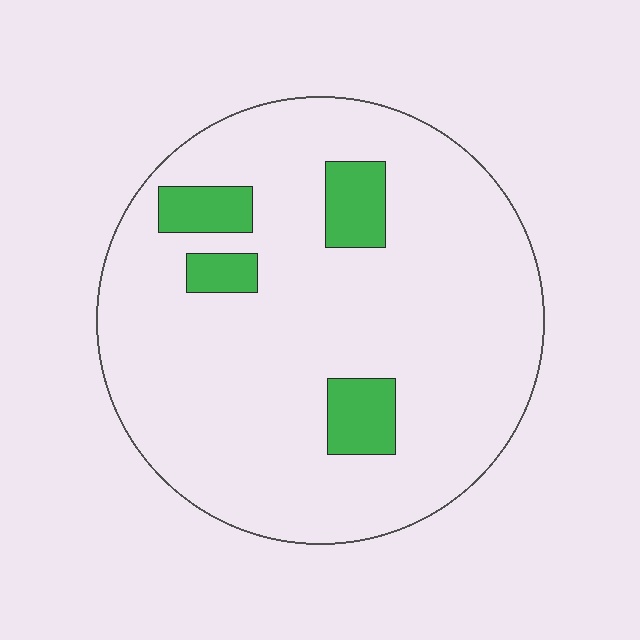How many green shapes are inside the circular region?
4.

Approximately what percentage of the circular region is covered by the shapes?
Approximately 10%.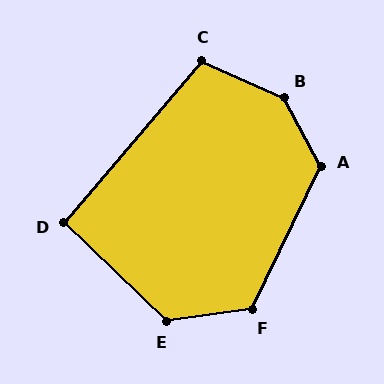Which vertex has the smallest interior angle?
D, at approximately 93 degrees.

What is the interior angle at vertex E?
Approximately 128 degrees (obtuse).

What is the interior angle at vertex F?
Approximately 124 degrees (obtuse).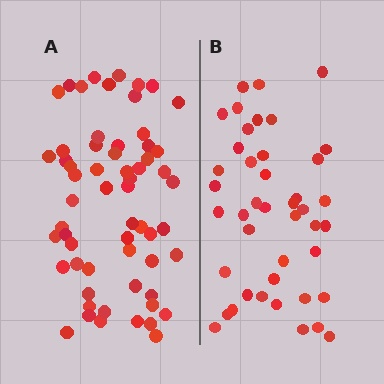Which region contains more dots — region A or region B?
Region A (the left region) has more dots.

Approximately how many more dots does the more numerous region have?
Region A has approximately 15 more dots than region B.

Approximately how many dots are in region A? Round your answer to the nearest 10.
About 60 dots.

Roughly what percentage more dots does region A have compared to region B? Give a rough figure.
About 40% more.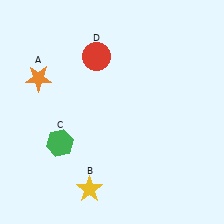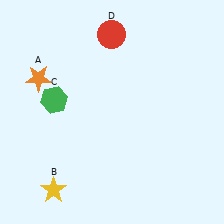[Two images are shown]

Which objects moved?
The objects that moved are: the yellow star (B), the green hexagon (C), the red circle (D).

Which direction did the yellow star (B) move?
The yellow star (B) moved left.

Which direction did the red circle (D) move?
The red circle (D) moved up.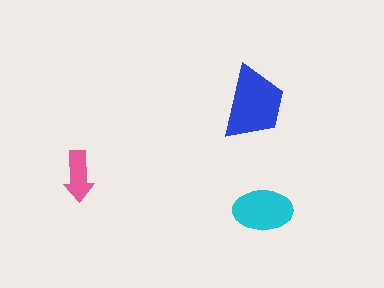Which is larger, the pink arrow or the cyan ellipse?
The cyan ellipse.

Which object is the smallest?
The pink arrow.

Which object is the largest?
The blue trapezoid.